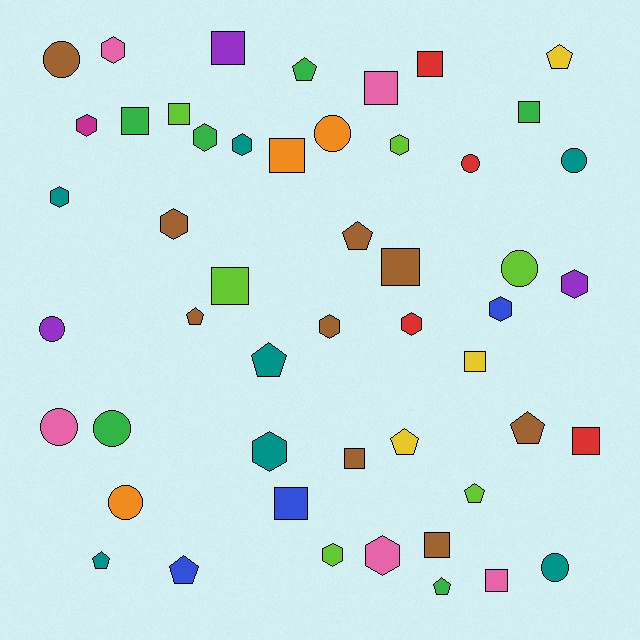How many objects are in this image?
There are 50 objects.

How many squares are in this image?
There are 15 squares.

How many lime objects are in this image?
There are 6 lime objects.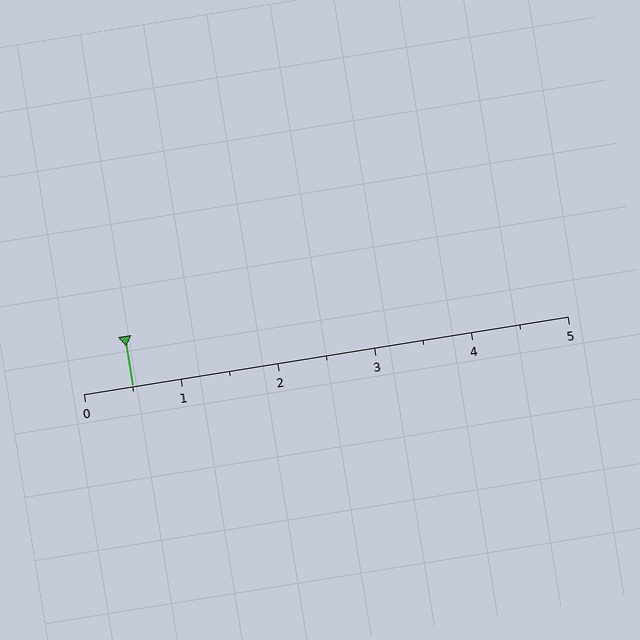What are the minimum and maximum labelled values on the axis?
The axis runs from 0 to 5.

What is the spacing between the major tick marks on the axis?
The major ticks are spaced 1 apart.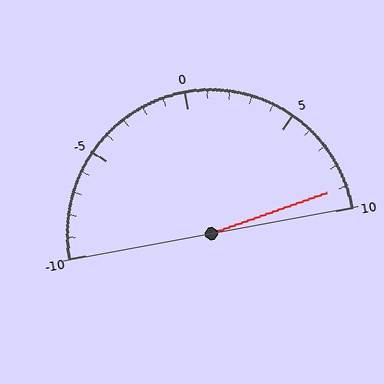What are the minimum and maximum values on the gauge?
The gauge ranges from -10 to 10.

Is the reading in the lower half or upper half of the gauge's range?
The reading is in the upper half of the range (-10 to 10).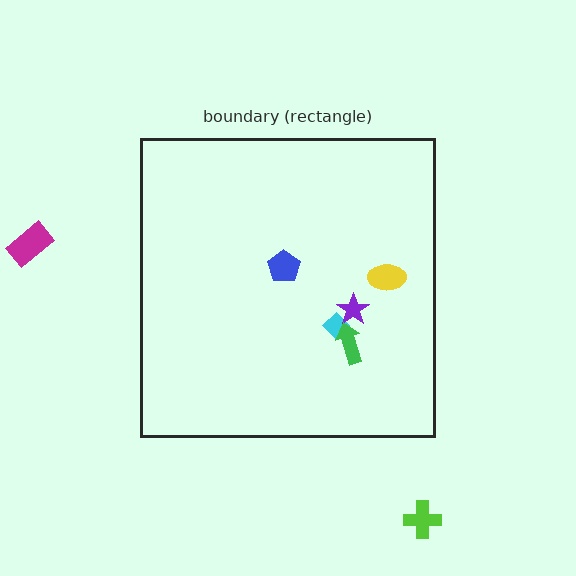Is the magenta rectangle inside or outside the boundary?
Outside.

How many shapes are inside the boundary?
5 inside, 2 outside.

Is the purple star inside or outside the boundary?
Inside.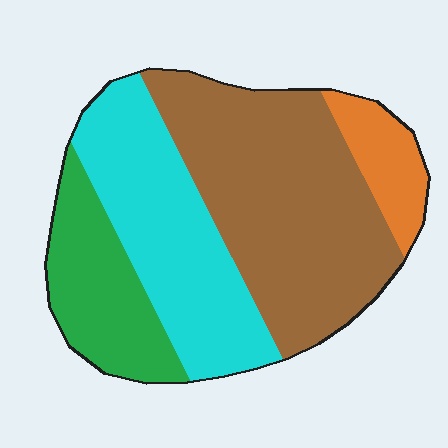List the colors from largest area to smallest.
From largest to smallest: brown, cyan, green, orange.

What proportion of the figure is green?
Green covers roughly 20% of the figure.